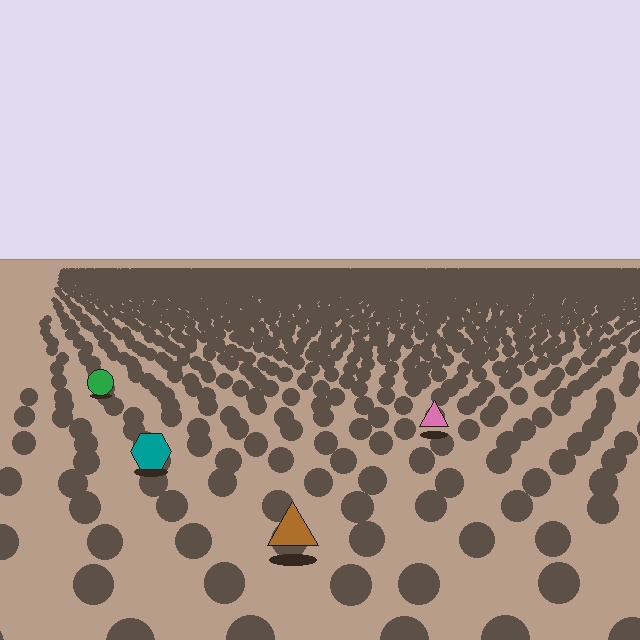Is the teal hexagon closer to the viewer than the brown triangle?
No. The brown triangle is closer — you can tell from the texture gradient: the ground texture is coarser near it.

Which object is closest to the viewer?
The brown triangle is closest. The texture marks near it are larger and more spread out.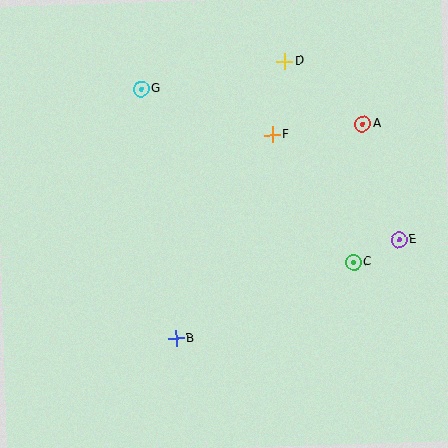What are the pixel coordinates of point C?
Point C is at (354, 262).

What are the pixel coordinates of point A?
Point A is at (363, 124).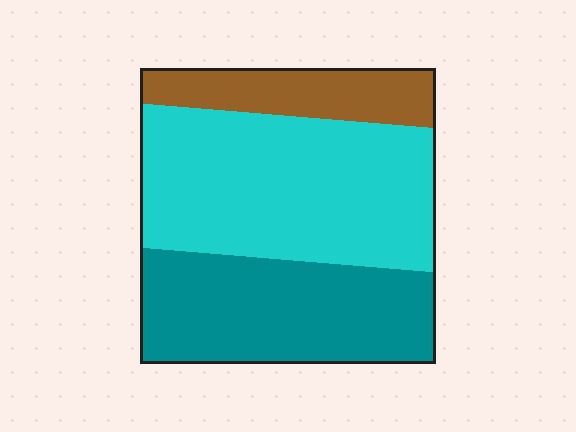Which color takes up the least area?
Brown, at roughly 15%.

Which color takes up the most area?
Cyan, at roughly 50%.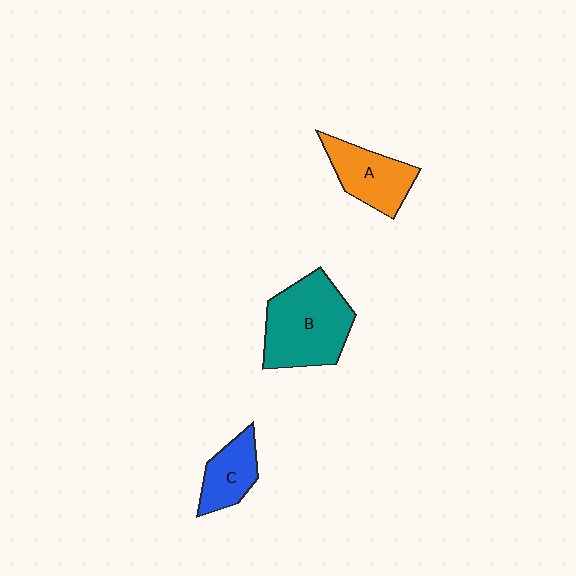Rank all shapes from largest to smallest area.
From largest to smallest: B (teal), A (orange), C (blue).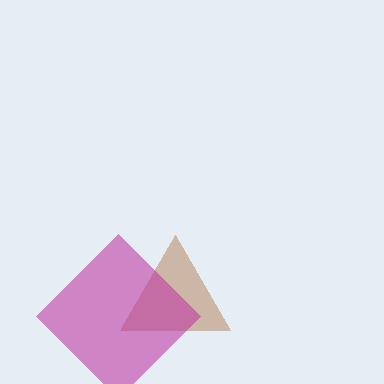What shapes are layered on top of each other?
The layered shapes are: a brown triangle, a magenta diamond.